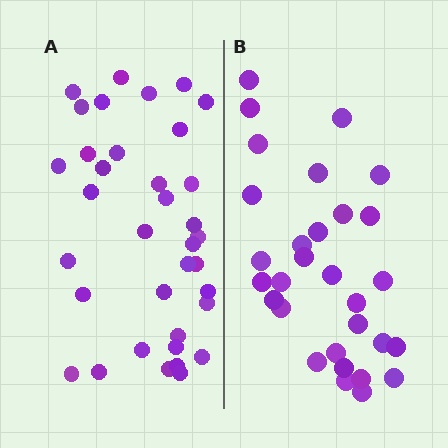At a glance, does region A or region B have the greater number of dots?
Region A (the left region) has more dots.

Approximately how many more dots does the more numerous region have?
Region A has about 6 more dots than region B.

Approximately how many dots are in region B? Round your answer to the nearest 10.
About 30 dots.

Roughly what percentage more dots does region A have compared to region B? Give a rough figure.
About 20% more.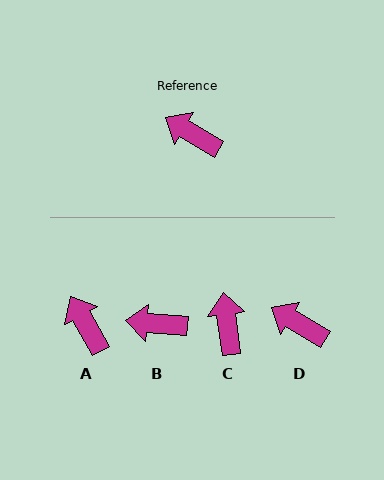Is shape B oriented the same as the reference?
No, it is off by about 26 degrees.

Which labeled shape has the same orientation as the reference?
D.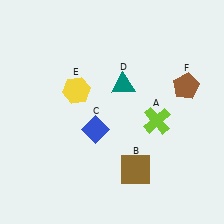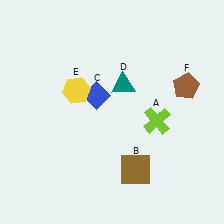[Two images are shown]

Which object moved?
The blue diamond (C) moved up.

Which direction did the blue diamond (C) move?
The blue diamond (C) moved up.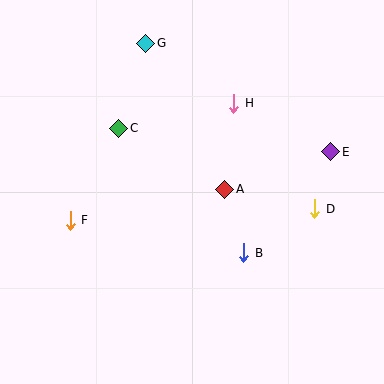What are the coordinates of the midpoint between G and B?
The midpoint between G and B is at (195, 148).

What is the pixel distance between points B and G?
The distance between B and G is 231 pixels.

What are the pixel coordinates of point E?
Point E is at (331, 152).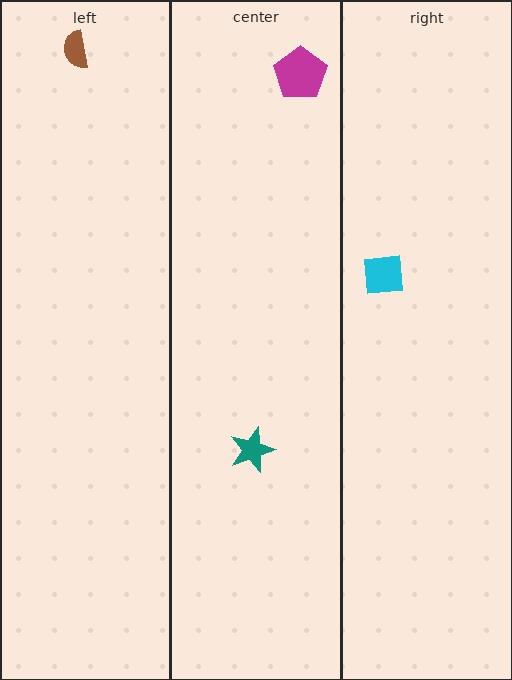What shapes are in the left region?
The brown semicircle.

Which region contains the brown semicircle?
The left region.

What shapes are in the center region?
The teal star, the magenta pentagon.